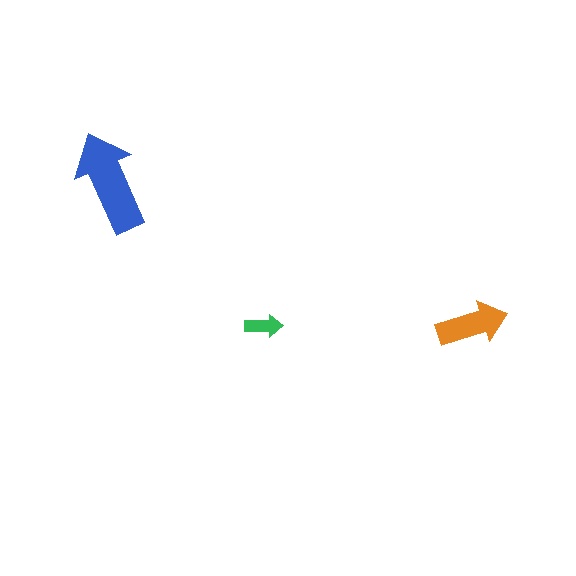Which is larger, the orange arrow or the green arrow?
The orange one.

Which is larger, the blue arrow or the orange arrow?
The blue one.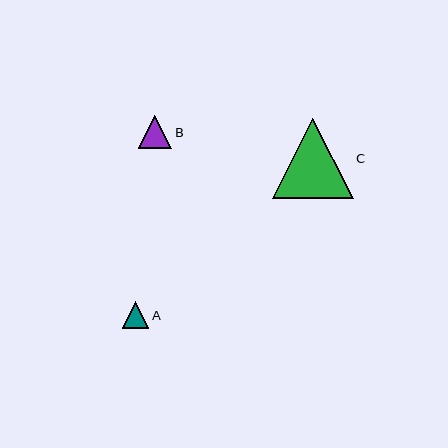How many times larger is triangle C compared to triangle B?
Triangle C is approximately 2.4 times the size of triangle B.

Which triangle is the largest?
Triangle C is the largest with a size of approximately 81 pixels.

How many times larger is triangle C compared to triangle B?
Triangle C is approximately 2.4 times the size of triangle B.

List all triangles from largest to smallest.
From largest to smallest: C, B, A.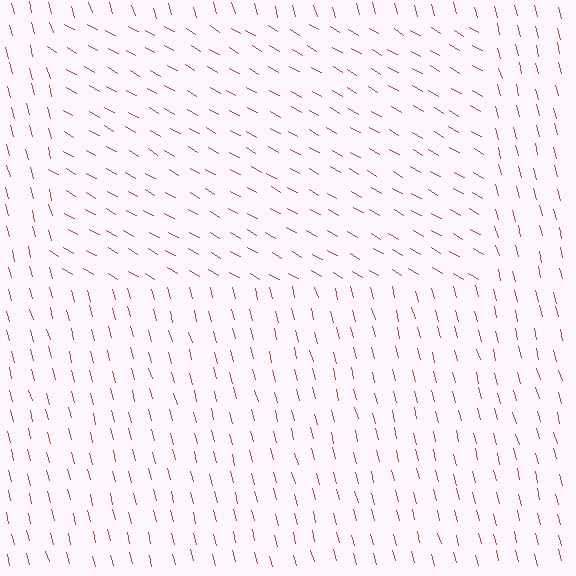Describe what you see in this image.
The image is filled with small red line segments. A rectangle region in the image has lines oriented differently from the surrounding lines, creating a visible texture boundary.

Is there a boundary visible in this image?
Yes, there is a texture boundary formed by a change in line orientation.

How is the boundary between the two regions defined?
The boundary is defined purely by a change in line orientation (approximately 45 degrees difference). All lines are the same color and thickness.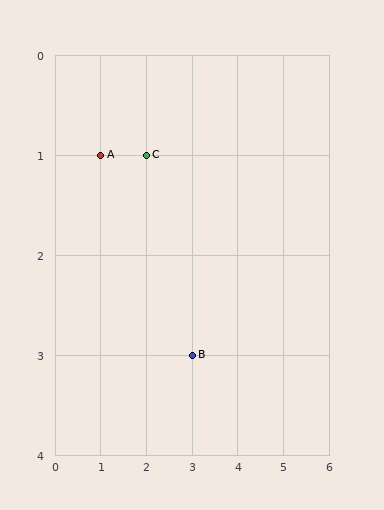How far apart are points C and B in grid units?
Points C and B are 1 column and 2 rows apart (about 2.2 grid units diagonally).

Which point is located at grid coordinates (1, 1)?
Point A is at (1, 1).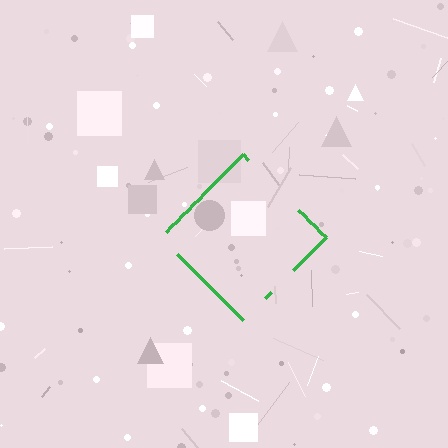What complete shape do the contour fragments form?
The contour fragments form a diamond.